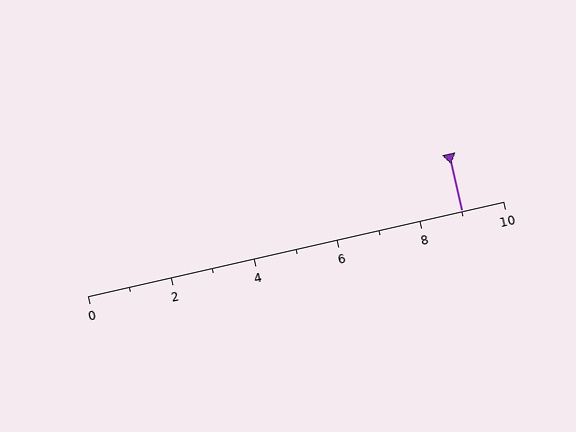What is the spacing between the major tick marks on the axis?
The major ticks are spaced 2 apart.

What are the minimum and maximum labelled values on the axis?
The axis runs from 0 to 10.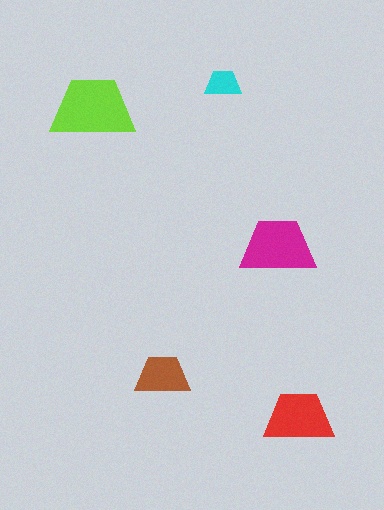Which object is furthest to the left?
The lime trapezoid is leftmost.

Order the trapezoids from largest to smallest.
the lime one, the magenta one, the red one, the brown one, the cyan one.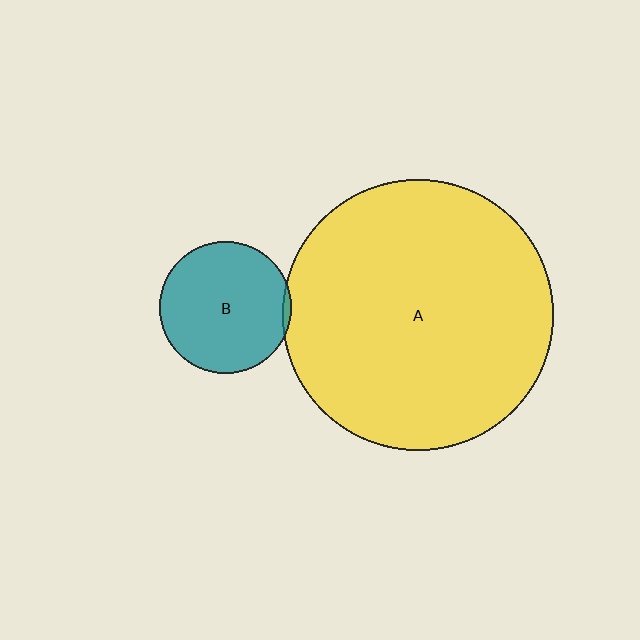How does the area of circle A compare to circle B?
Approximately 4.2 times.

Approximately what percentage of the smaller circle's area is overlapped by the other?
Approximately 5%.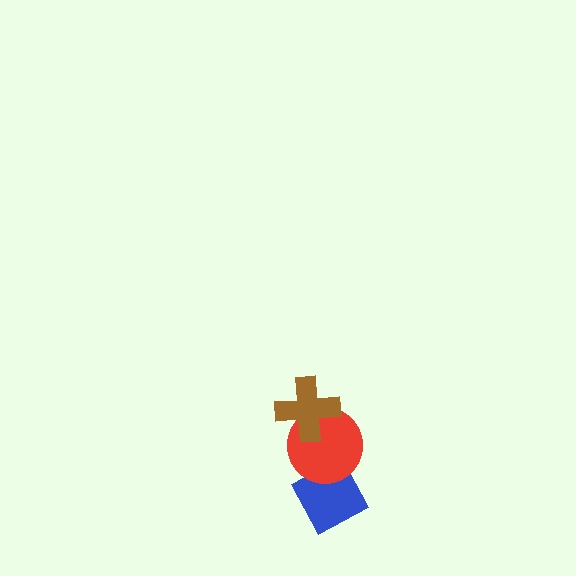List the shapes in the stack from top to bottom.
From top to bottom: the brown cross, the red circle, the blue diamond.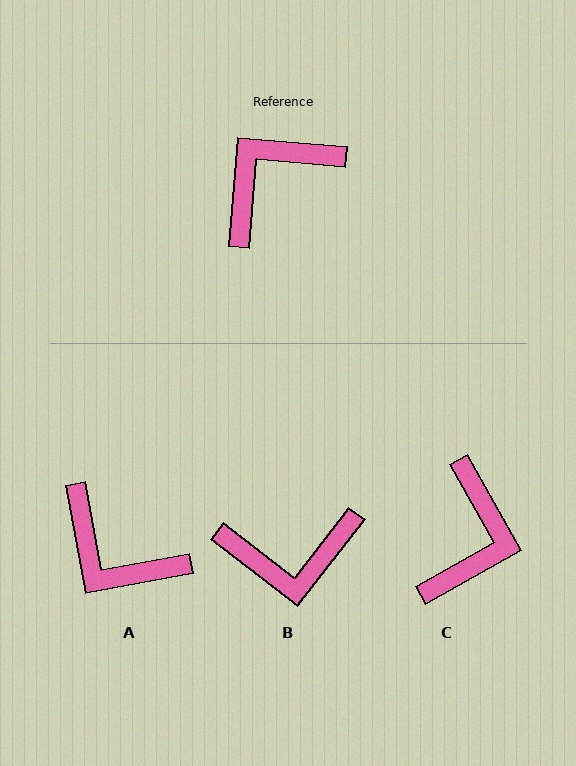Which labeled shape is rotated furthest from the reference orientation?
B, about 147 degrees away.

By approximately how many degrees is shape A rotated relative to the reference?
Approximately 105 degrees counter-clockwise.